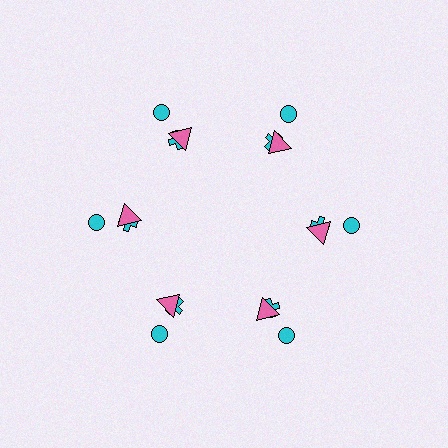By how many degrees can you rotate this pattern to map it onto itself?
The pattern maps onto itself every 60 degrees of rotation.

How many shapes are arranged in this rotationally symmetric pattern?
There are 18 shapes, arranged in 6 groups of 3.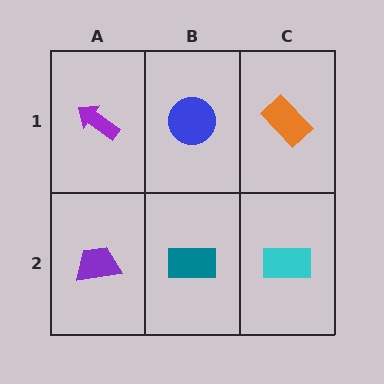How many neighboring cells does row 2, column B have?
3.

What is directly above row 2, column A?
A purple arrow.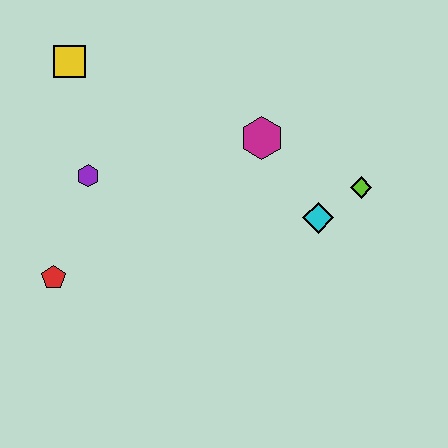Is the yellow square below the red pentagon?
No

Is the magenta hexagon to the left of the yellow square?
No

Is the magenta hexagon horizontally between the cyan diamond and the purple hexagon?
Yes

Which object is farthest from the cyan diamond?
The yellow square is farthest from the cyan diamond.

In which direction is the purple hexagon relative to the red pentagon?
The purple hexagon is above the red pentagon.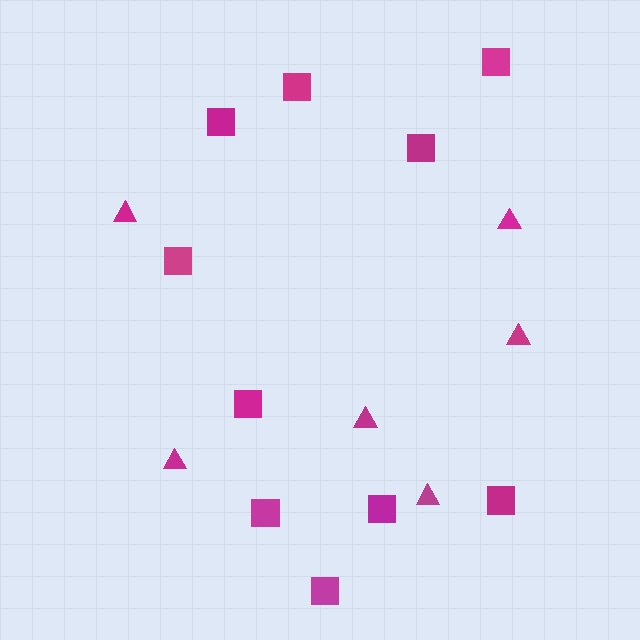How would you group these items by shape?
There are 2 groups: one group of squares (10) and one group of triangles (6).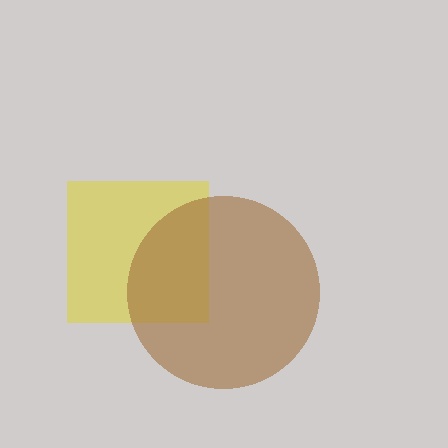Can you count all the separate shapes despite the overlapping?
Yes, there are 2 separate shapes.